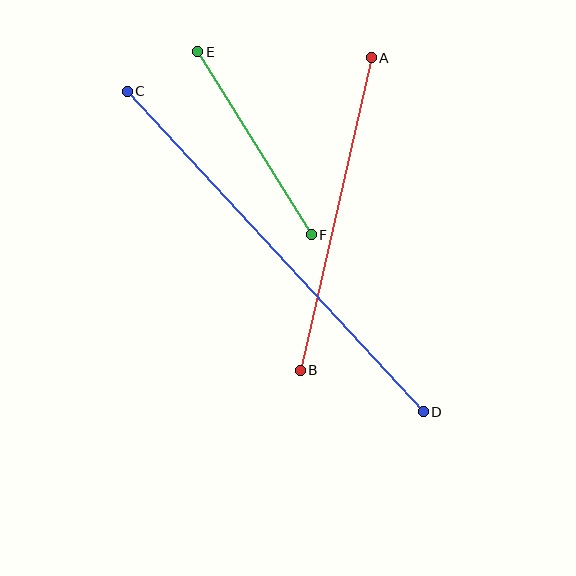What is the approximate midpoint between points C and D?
The midpoint is at approximately (275, 251) pixels.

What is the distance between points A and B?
The distance is approximately 320 pixels.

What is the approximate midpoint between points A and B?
The midpoint is at approximately (336, 214) pixels.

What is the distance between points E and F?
The distance is approximately 215 pixels.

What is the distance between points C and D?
The distance is approximately 437 pixels.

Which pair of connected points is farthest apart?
Points C and D are farthest apart.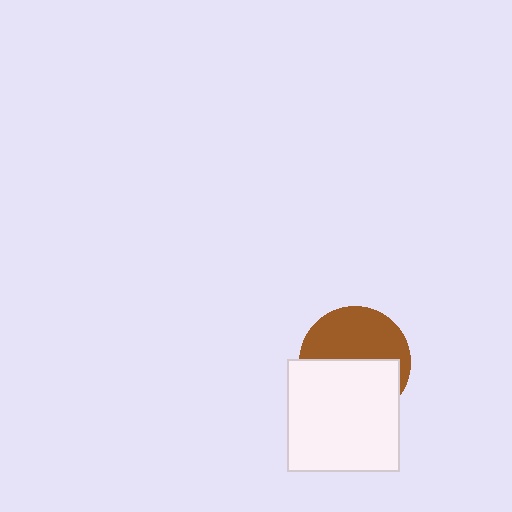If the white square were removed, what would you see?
You would see the complete brown circle.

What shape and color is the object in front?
The object in front is a white square.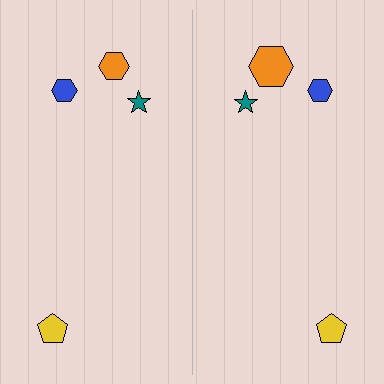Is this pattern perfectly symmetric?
No, the pattern is not perfectly symmetric. The orange hexagon on the right side has a different size than its mirror counterpart.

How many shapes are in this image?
There are 8 shapes in this image.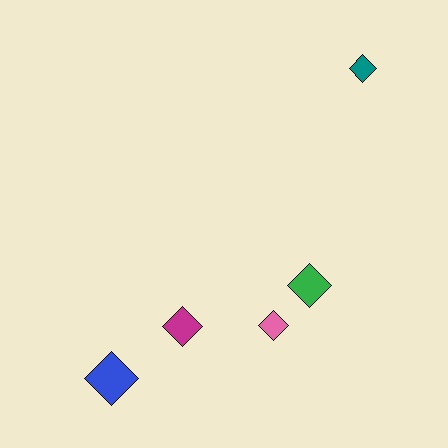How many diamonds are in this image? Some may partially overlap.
There are 5 diamonds.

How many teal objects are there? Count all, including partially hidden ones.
There is 1 teal object.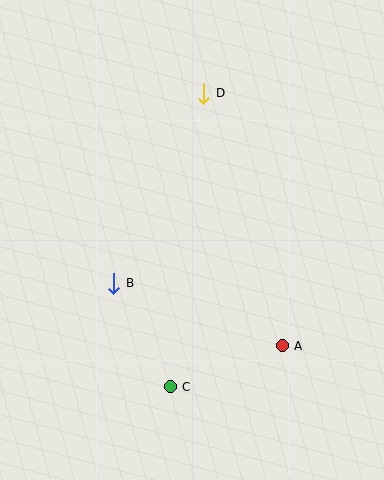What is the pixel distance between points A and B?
The distance between A and B is 179 pixels.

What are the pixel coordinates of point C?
Point C is at (170, 387).